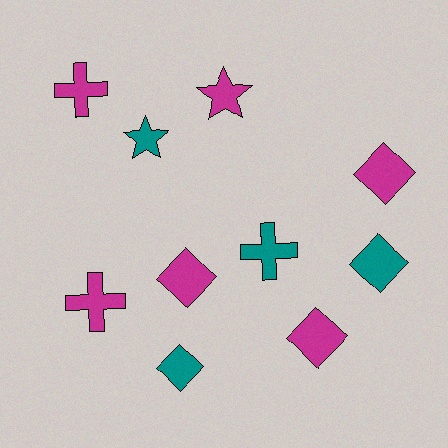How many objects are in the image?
There are 10 objects.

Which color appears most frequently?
Magenta, with 6 objects.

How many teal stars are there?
There is 1 teal star.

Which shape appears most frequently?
Diamond, with 5 objects.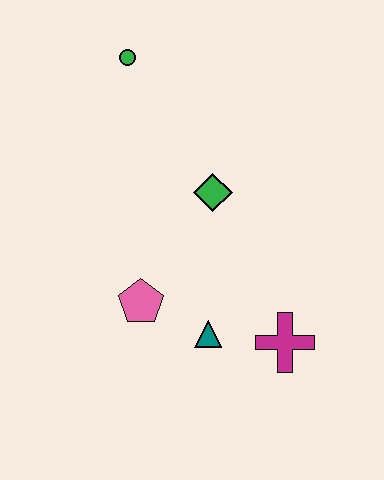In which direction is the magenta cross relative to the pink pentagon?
The magenta cross is to the right of the pink pentagon.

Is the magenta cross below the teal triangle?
Yes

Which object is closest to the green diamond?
The pink pentagon is closest to the green diamond.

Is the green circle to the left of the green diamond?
Yes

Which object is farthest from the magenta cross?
The green circle is farthest from the magenta cross.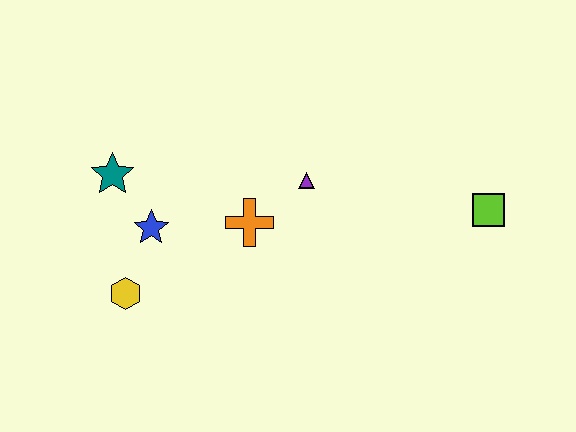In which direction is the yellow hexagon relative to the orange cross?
The yellow hexagon is to the left of the orange cross.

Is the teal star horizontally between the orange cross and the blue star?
No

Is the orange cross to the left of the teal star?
No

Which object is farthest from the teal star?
The lime square is farthest from the teal star.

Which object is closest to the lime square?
The purple triangle is closest to the lime square.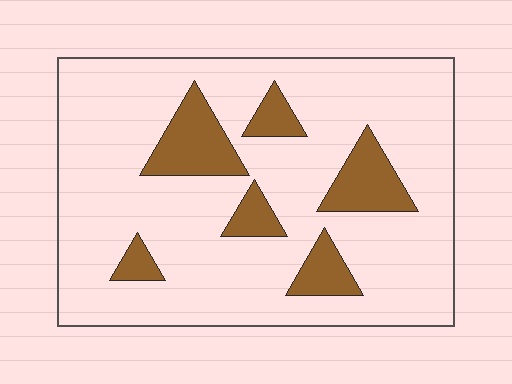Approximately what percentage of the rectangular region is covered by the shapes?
Approximately 15%.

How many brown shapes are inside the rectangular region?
6.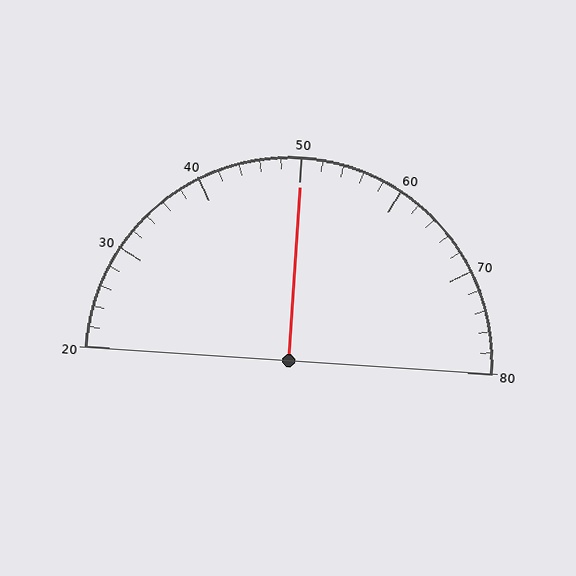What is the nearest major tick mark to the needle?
The nearest major tick mark is 50.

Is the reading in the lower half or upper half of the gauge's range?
The reading is in the upper half of the range (20 to 80).